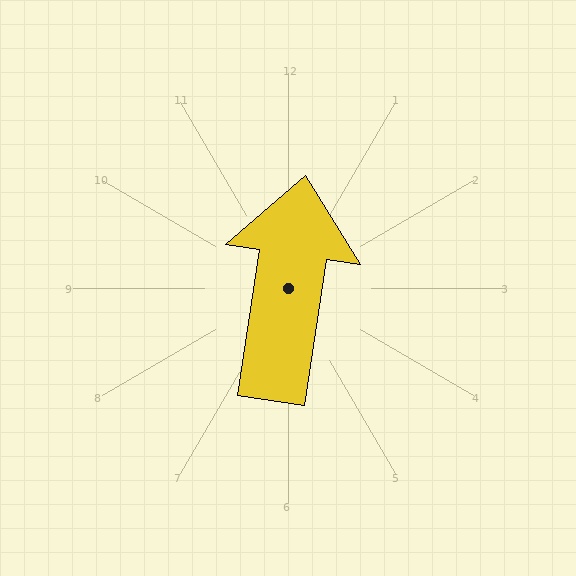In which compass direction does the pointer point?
North.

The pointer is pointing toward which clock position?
Roughly 12 o'clock.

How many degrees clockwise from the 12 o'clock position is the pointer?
Approximately 9 degrees.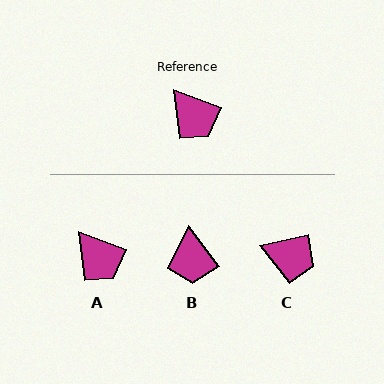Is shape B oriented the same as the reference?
No, it is off by about 33 degrees.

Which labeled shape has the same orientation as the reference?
A.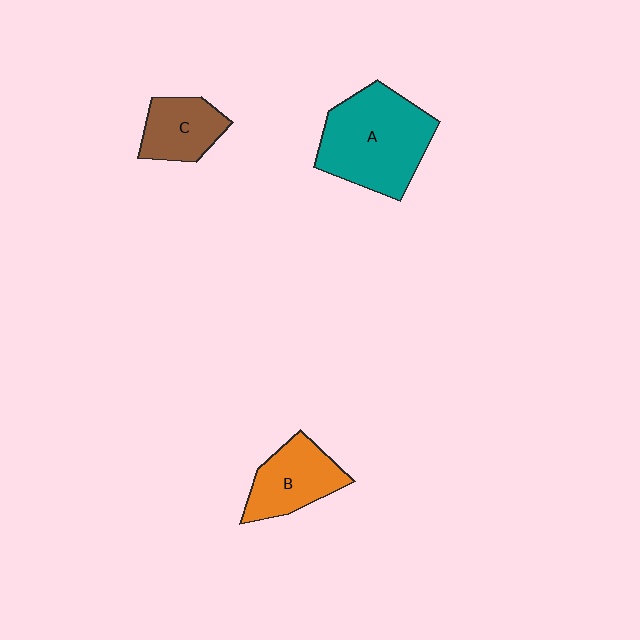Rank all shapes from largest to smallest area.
From largest to smallest: A (teal), B (orange), C (brown).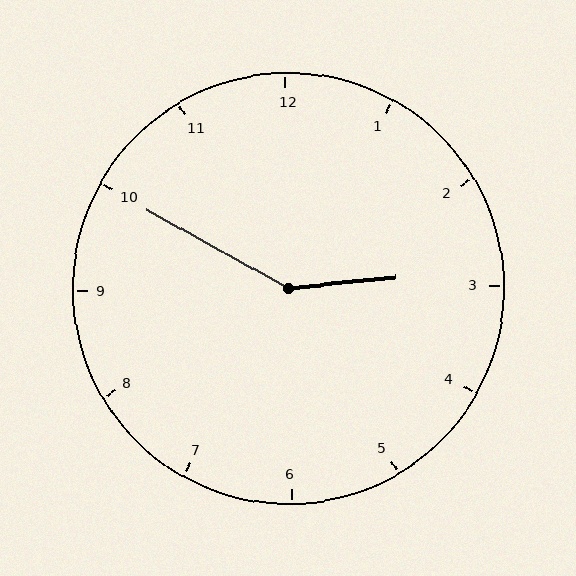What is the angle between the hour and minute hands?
Approximately 145 degrees.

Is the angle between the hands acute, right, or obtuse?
It is obtuse.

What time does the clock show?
2:50.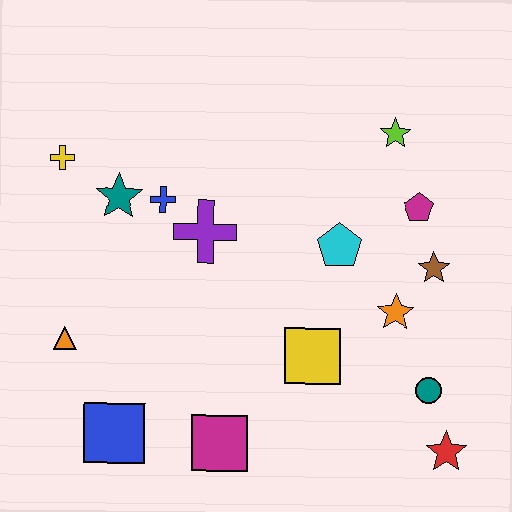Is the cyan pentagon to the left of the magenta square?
No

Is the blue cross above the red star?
Yes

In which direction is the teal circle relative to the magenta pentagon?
The teal circle is below the magenta pentagon.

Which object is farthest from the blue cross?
The red star is farthest from the blue cross.